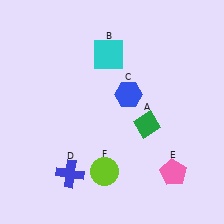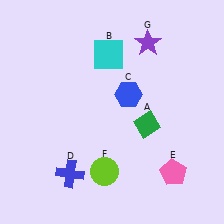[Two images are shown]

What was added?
A purple star (G) was added in Image 2.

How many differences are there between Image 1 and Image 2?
There is 1 difference between the two images.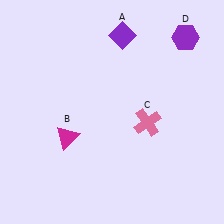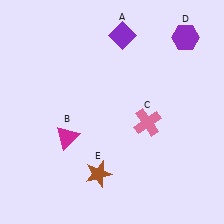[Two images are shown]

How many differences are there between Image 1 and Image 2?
There is 1 difference between the two images.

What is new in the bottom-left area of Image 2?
A brown star (E) was added in the bottom-left area of Image 2.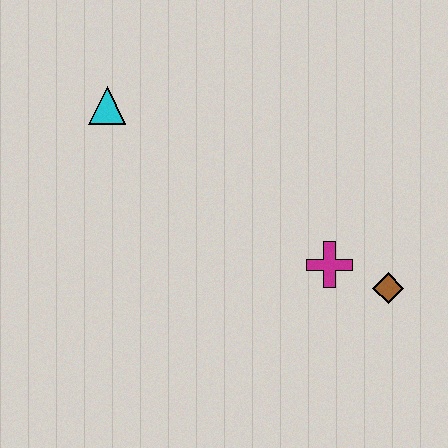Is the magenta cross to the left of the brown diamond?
Yes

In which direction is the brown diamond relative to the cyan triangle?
The brown diamond is to the right of the cyan triangle.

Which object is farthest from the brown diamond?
The cyan triangle is farthest from the brown diamond.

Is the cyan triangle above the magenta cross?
Yes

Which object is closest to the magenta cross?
The brown diamond is closest to the magenta cross.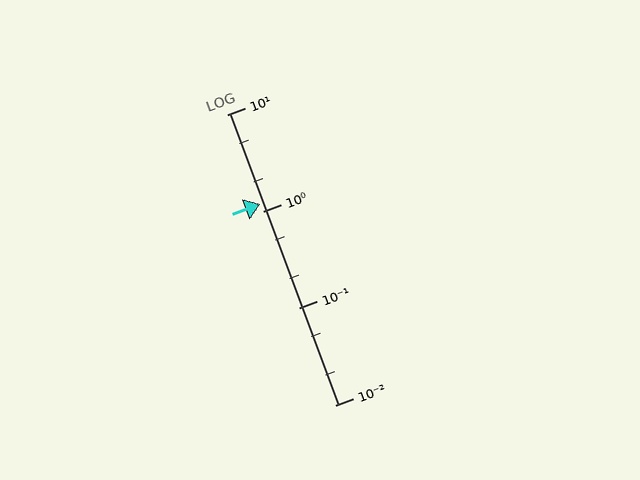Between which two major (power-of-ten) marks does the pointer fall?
The pointer is between 1 and 10.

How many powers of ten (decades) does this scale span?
The scale spans 3 decades, from 0.01 to 10.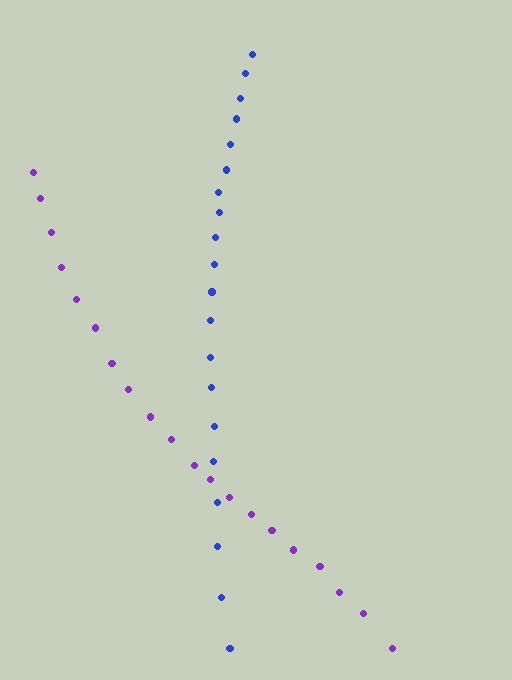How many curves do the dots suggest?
There are 2 distinct paths.